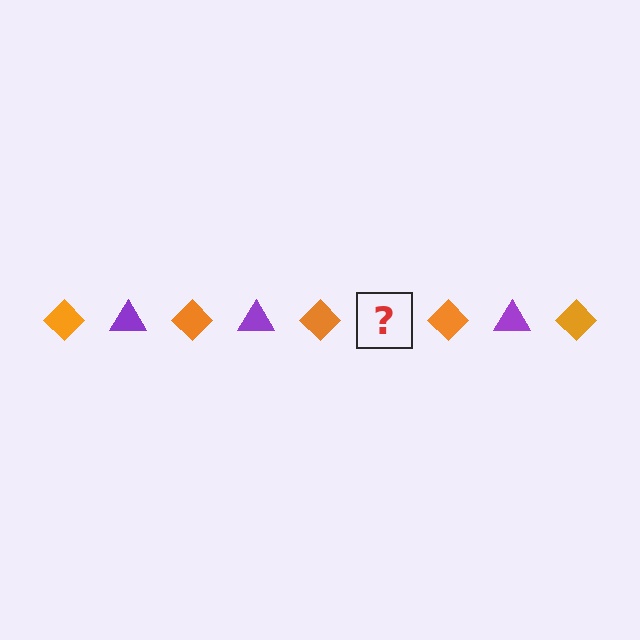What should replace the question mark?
The question mark should be replaced with a purple triangle.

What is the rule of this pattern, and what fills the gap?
The rule is that the pattern alternates between orange diamond and purple triangle. The gap should be filled with a purple triangle.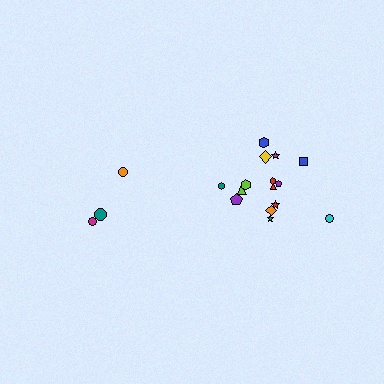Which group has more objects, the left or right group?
The right group.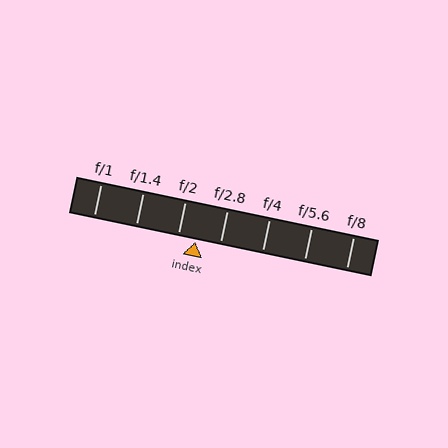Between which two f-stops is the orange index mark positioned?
The index mark is between f/2 and f/2.8.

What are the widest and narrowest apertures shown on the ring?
The widest aperture shown is f/1 and the narrowest is f/8.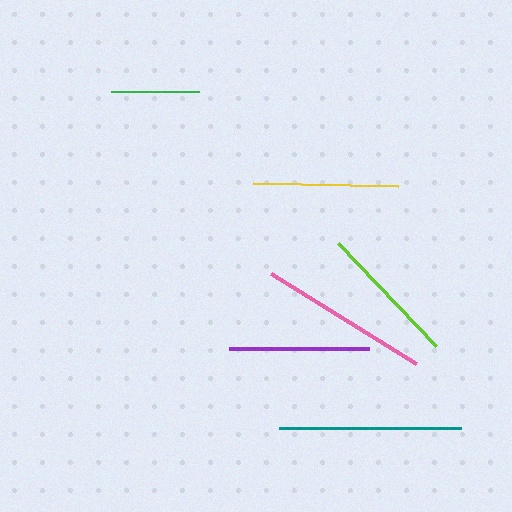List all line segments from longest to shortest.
From longest to shortest: teal, pink, yellow, lime, purple, green.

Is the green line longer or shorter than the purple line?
The purple line is longer than the green line.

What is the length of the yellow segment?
The yellow segment is approximately 145 pixels long.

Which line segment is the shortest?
The green line is the shortest at approximately 88 pixels.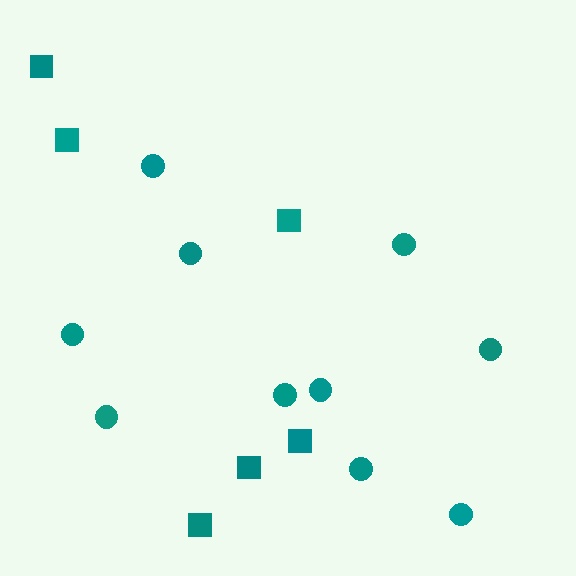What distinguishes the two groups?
There are 2 groups: one group of circles (10) and one group of squares (6).